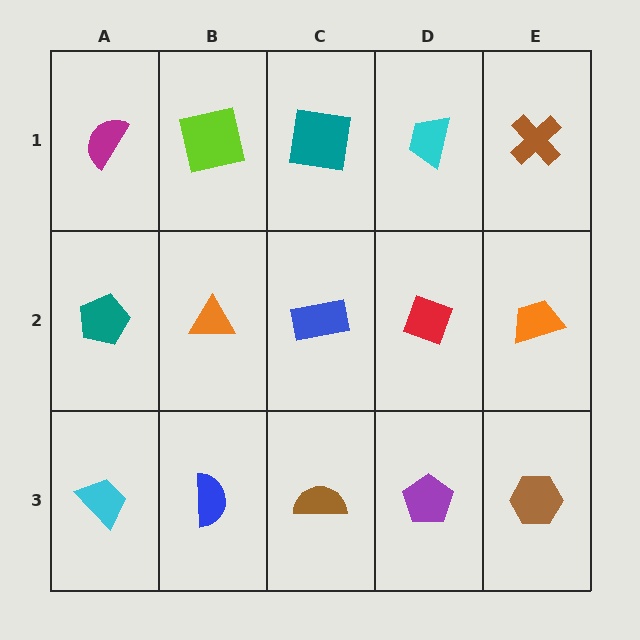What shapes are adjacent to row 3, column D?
A red diamond (row 2, column D), a brown semicircle (row 3, column C), a brown hexagon (row 3, column E).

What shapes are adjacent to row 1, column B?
An orange triangle (row 2, column B), a magenta semicircle (row 1, column A), a teal square (row 1, column C).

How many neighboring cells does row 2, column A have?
3.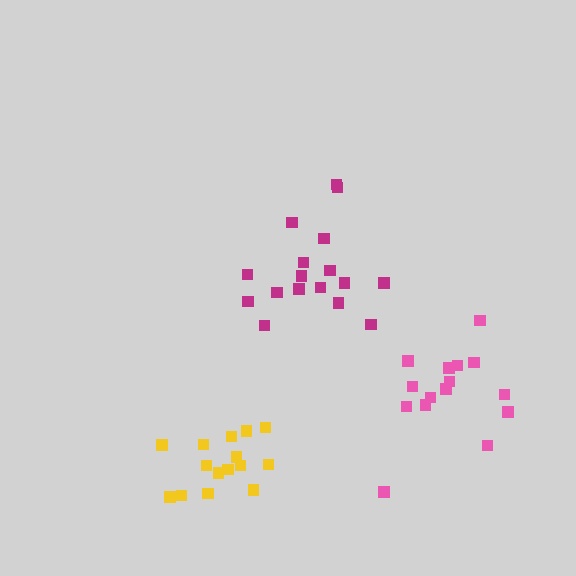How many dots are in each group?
Group 1: 15 dots, Group 2: 15 dots, Group 3: 17 dots (47 total).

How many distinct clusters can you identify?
There are 3 distinct clusters.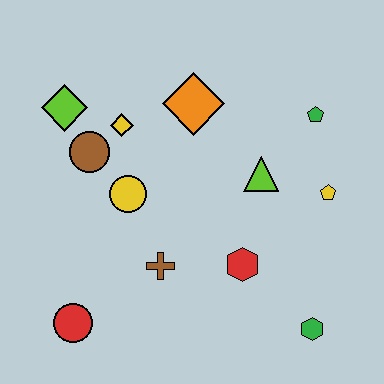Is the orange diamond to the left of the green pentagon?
Yes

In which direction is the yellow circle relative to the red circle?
The yellow circle is above the red circle.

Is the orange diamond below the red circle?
No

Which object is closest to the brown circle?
The yellow diamond is closest to the brown circle.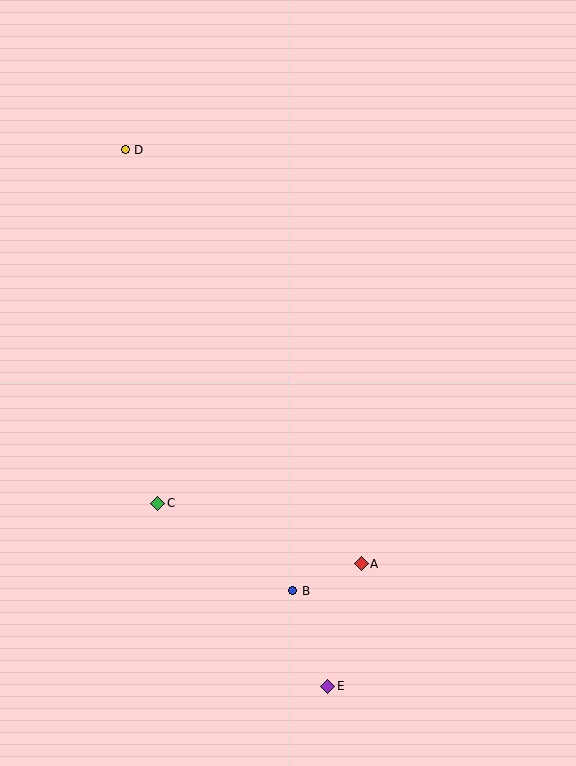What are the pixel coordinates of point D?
Point D is at (125, 150).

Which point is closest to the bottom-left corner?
Point C is closest to the bottom-left corner.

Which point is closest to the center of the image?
Point C at (158, 503) is closest to the center.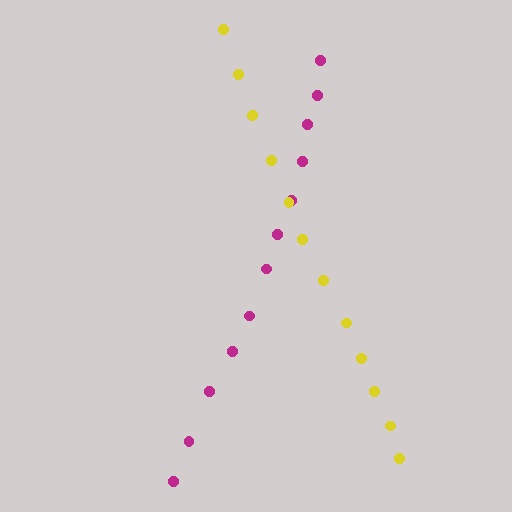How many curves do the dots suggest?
There are 2 distinct paths.